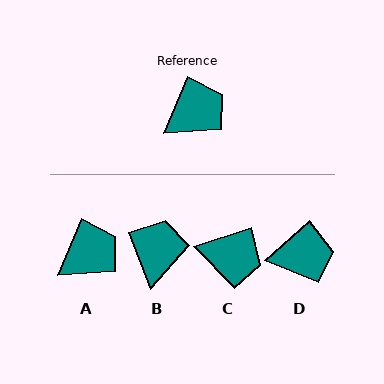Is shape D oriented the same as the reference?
No, it is off by about 26 degrees.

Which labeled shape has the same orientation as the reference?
A.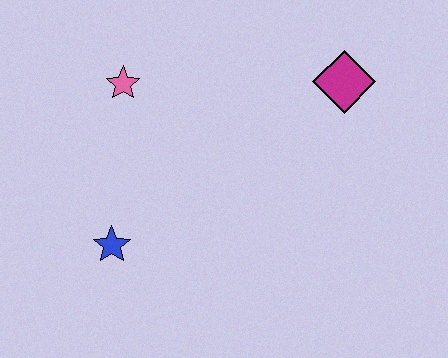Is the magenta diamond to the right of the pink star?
Yes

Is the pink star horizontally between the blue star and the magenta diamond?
Yes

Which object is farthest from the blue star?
The magenta diamond is farthest from the blue star.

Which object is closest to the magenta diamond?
The pink star is closest to the magenta diamond.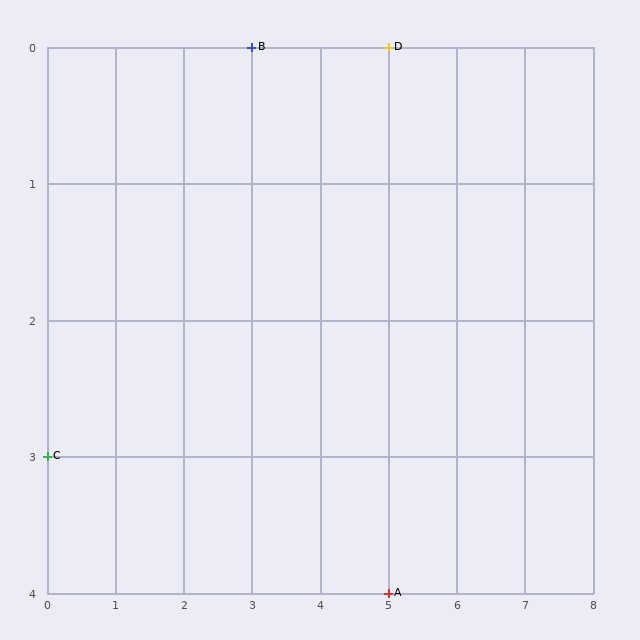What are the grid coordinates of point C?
Point C is at grid coordinates (0, 3).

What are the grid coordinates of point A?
Point A is at grid coordinates (5, 4).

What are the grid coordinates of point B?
Point B is at grid coordinates (3, 0).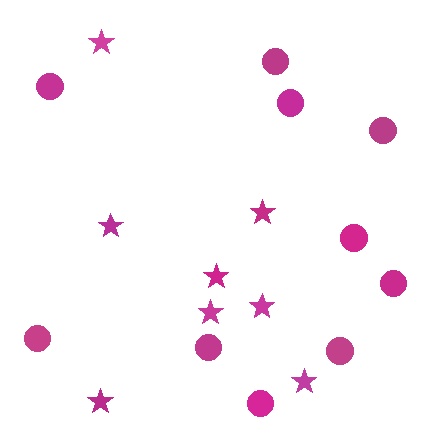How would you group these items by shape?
There are 2 groups: one group of stars (8) and one group of circles (10).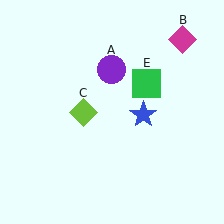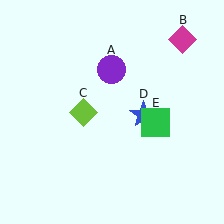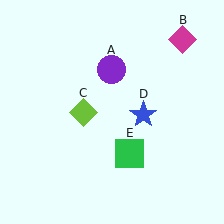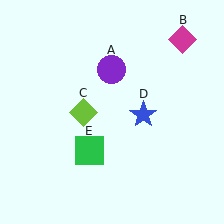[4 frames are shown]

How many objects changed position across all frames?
1 object changed position: green square (object E).